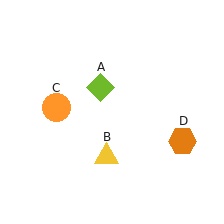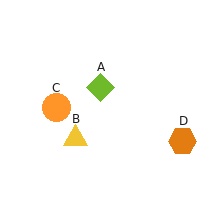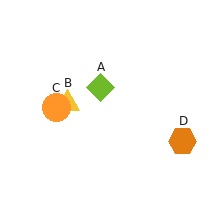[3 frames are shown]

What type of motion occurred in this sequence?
The yellow triangle (object B) rotated clockwise around the center of the scene.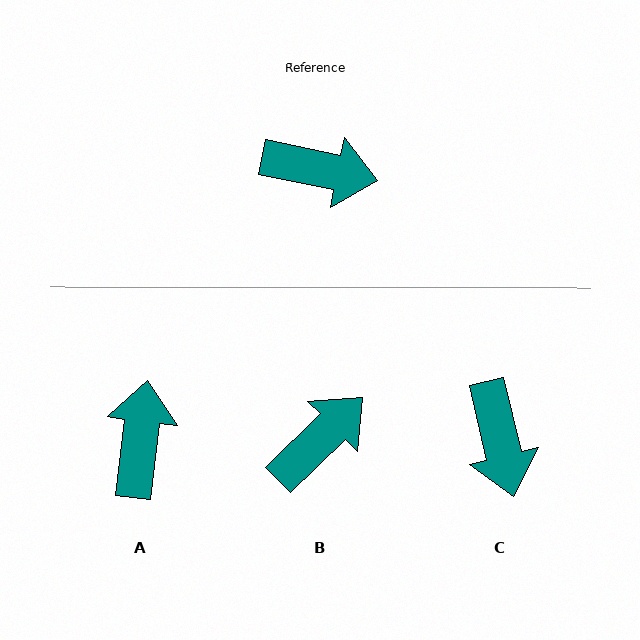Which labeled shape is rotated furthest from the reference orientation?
A, about 95 degrees away.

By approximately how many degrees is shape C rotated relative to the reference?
Approximately 65 degrees clockwise.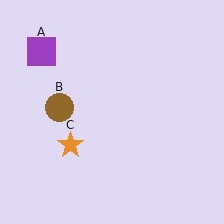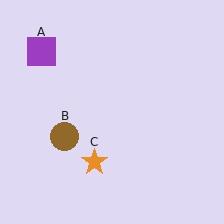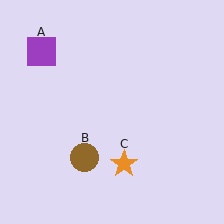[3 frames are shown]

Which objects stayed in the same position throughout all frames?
Purple square (object A) remained stationary.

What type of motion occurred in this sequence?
The brown circle (object B), orange star (object C) rotated counterclockwise around the center of the scene.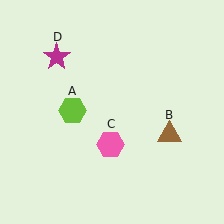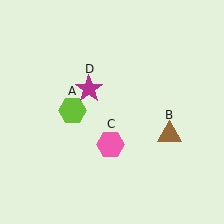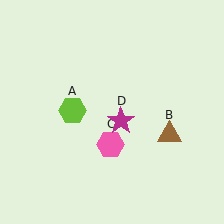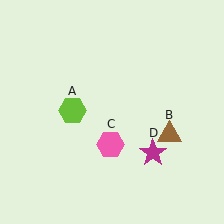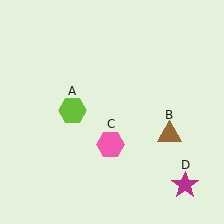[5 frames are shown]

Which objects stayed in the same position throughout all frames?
Lime hexagon (object A) and brown triangle (object B) and pink hexagon (object C) remained stationary.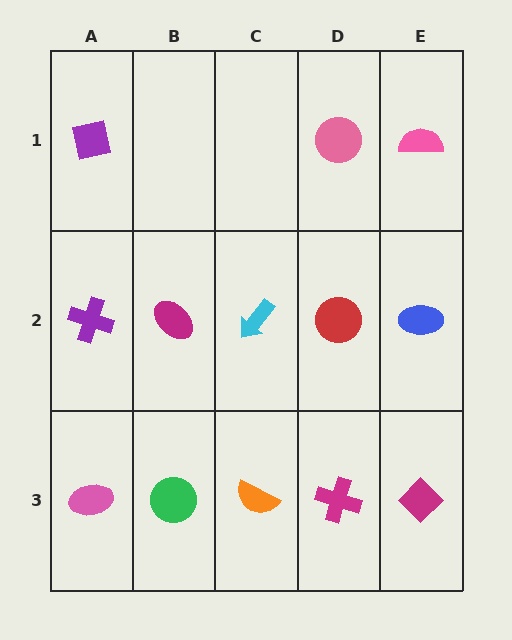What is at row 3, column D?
A magenta cross.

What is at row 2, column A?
A purple cross.